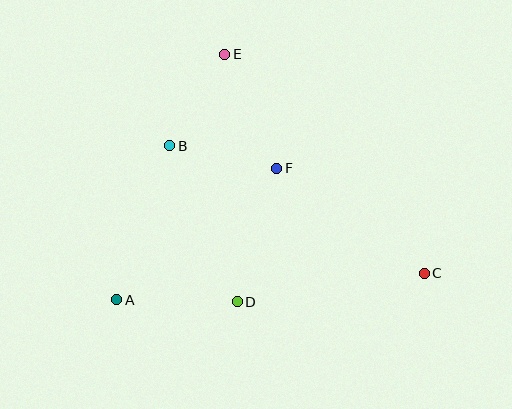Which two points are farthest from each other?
Points A and C are farthest from each other.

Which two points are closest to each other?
Points B and E are closest to each other.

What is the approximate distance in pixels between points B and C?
The distance between B and C is approximately 284 pixels.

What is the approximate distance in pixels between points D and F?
The distance between D and F is approximately 139 pixels.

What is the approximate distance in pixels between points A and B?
The distance between A and B is approximately 163 pixels.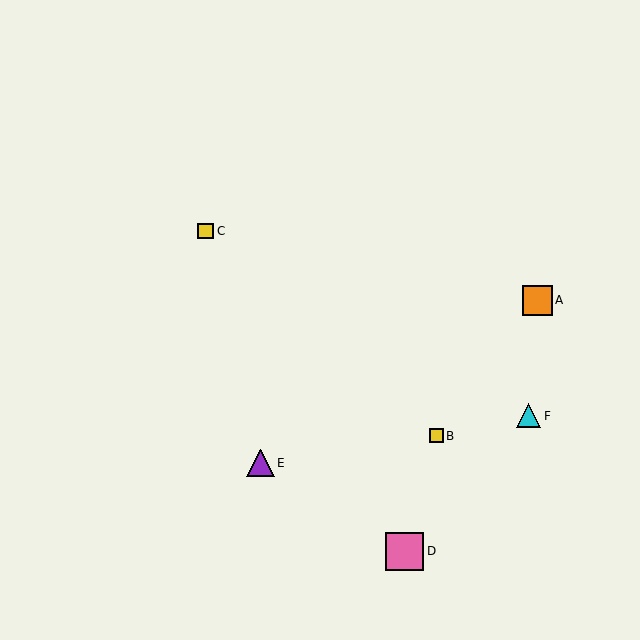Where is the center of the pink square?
The center of the pink square is at (405, 551).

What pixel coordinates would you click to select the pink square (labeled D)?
Click at (405, 551) to select the pink square D.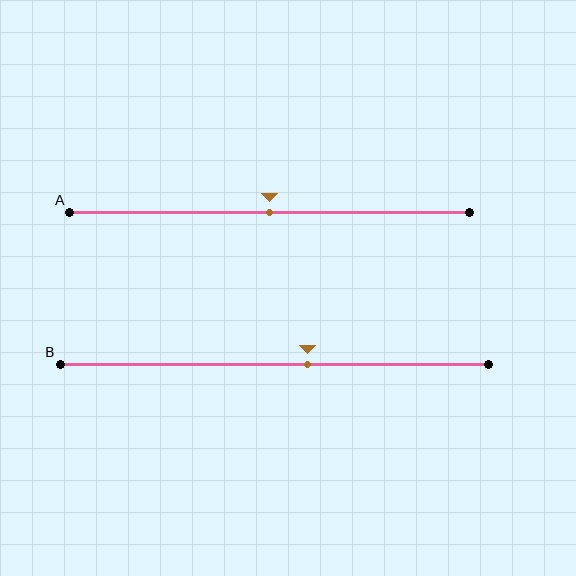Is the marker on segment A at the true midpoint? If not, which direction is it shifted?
Yes, the marker on segment A is at the true midpoint.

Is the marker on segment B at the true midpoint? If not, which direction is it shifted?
No, the marker on segment B is shifted to the right by about 8% of the segment length.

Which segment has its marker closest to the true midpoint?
Segment A has its marker closest to the true midpoint.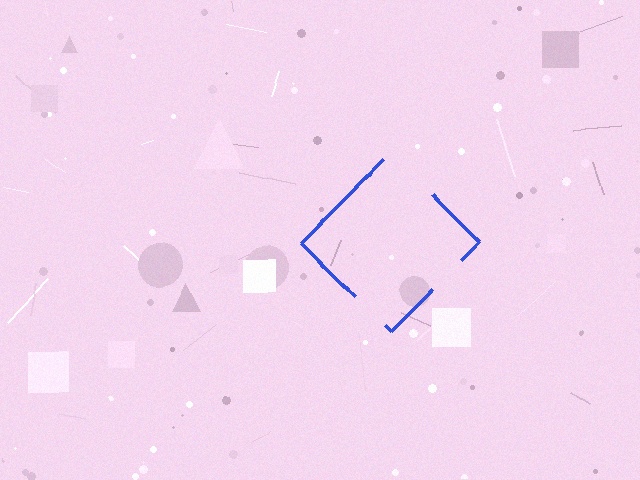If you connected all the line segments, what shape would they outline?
They would outline a diamond.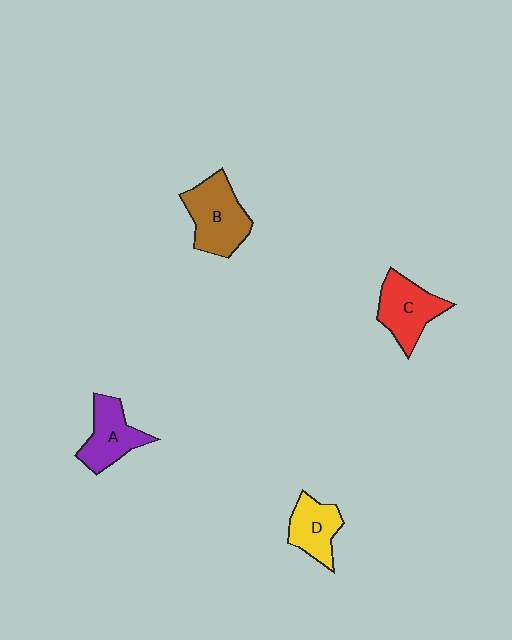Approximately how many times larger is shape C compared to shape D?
Approximately 1.2 times.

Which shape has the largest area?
Shape B (brown).